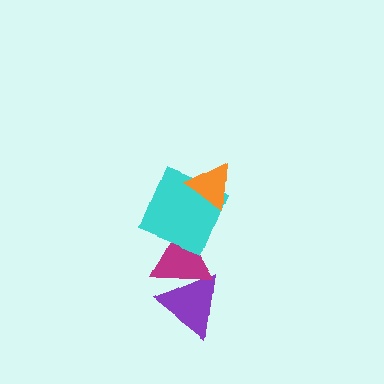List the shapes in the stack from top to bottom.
From top to bottom: the orange triangle, the cyan square, the magenta triangle, the purple triangle.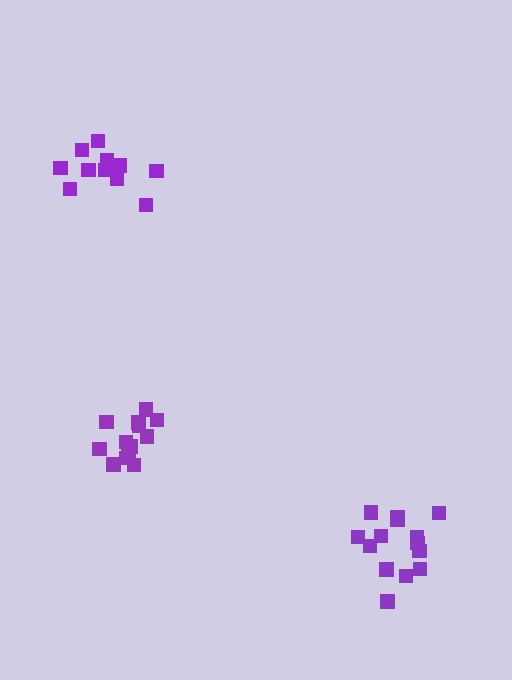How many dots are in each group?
Group 1: 16 dots, Group 2: 14 dots, Group 3: 12 dots (42 total).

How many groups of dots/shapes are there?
There are 3 groups.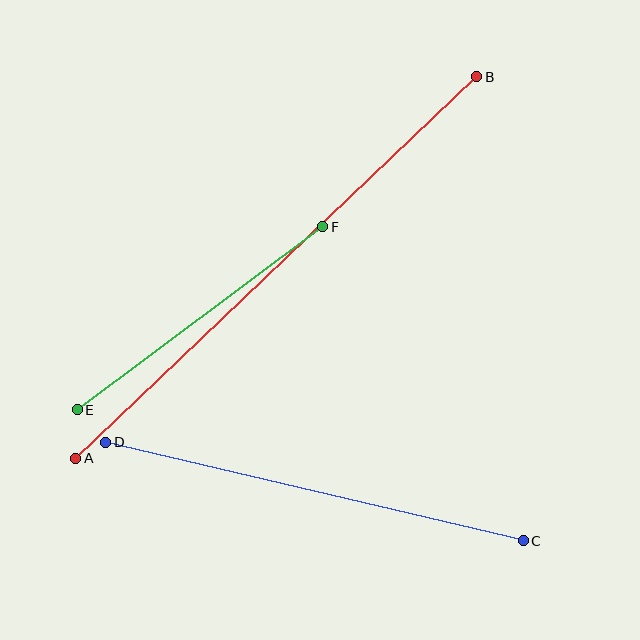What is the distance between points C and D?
The distance is approximately 429 pixels.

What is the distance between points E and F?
The distance is approximately 306 pixels.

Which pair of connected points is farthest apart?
Points A and B are farthest apart.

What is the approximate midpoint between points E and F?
The midpoint is at approximately (200, 318) pixels.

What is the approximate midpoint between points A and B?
The midpoint is at approximately (276, 268) pixels.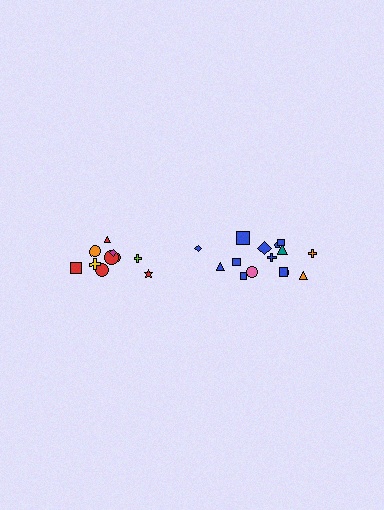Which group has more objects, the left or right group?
The right group.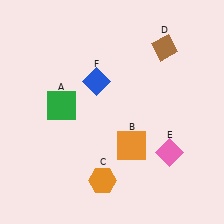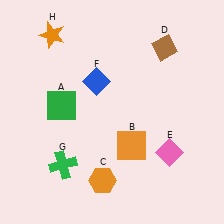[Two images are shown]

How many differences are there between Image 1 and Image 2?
There are 2 differences between the two images.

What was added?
A green cross (G), an orange star (H) were added in Image 2.